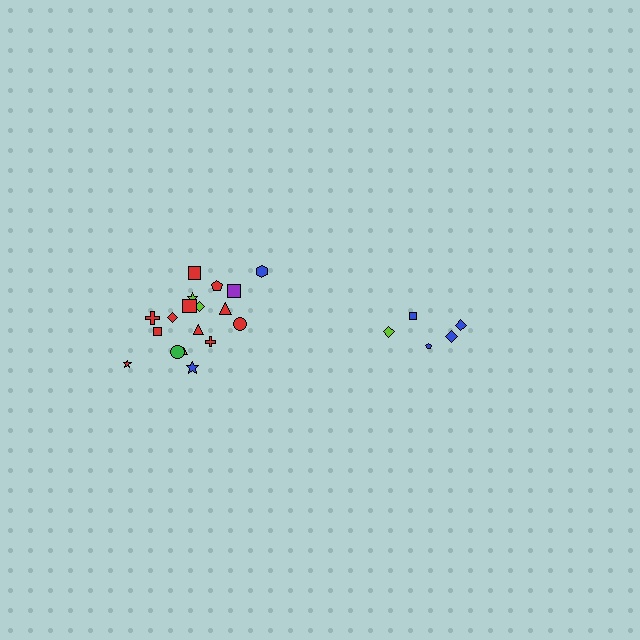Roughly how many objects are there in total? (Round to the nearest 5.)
Roughly 25 objects in total.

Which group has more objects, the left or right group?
The left group.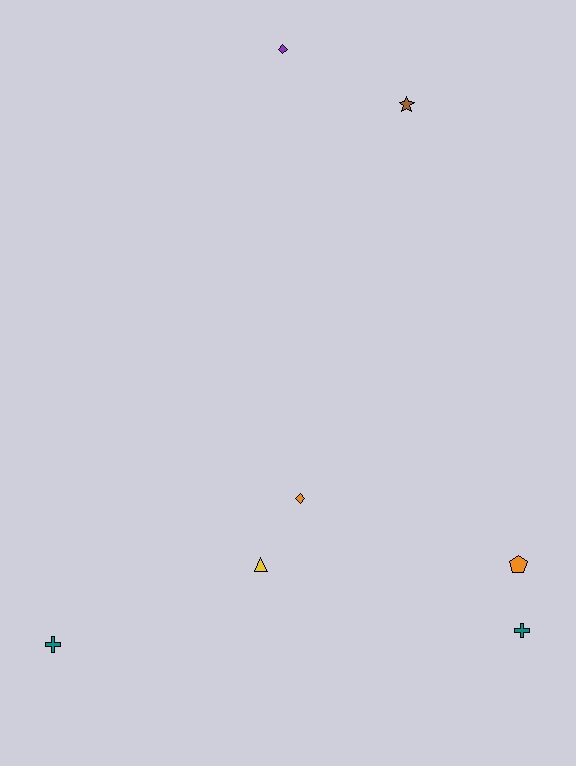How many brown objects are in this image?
There is 1 brown object.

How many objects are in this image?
There are 7 objects.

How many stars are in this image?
There is 1 star.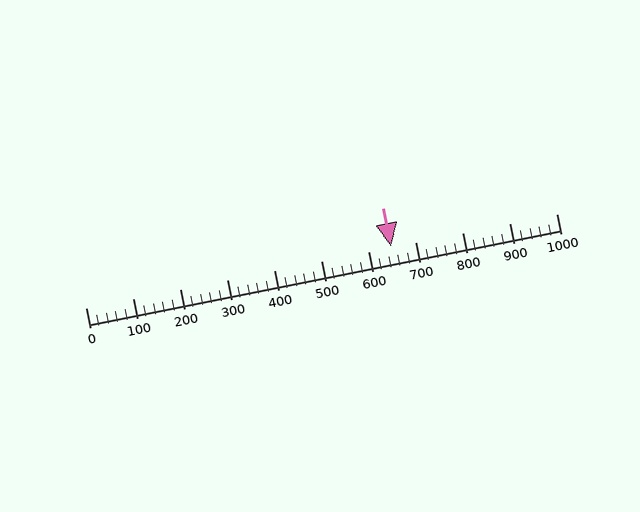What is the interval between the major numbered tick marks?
The major tick marks are spaced 100 units apart.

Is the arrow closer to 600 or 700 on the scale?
The arrow is closer to 600.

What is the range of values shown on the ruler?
The ruler shows values from 0 to 1000.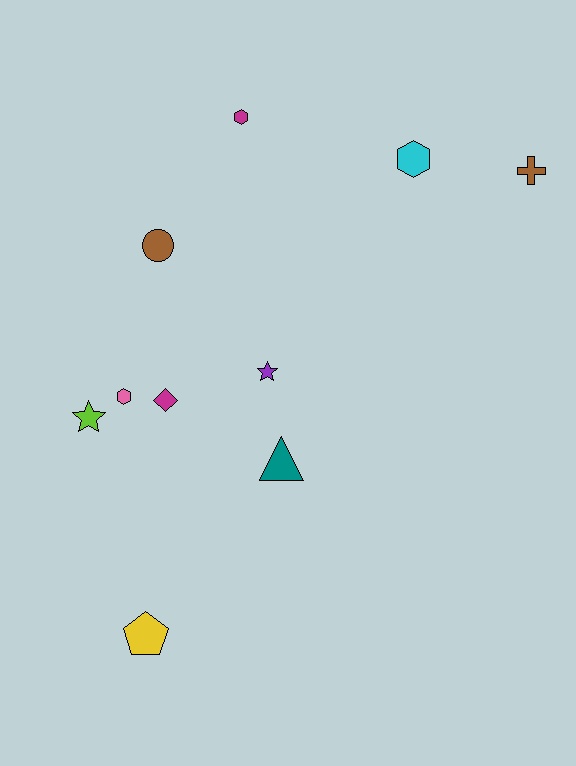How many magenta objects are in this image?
There are 2 magenta objects.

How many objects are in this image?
There are 10 objects.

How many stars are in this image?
There are 2 stars.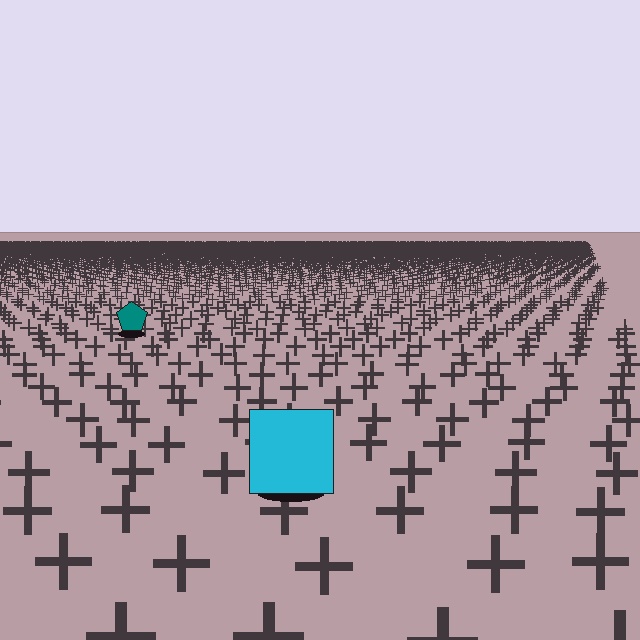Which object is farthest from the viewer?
The teal pentagon is farthest from the viewer. It appears smaller and the ground texture around it is denser.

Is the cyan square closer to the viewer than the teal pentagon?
Yes. The cyan square is closer — you can tell from the texture gradient: the ground texture is coarser near it.